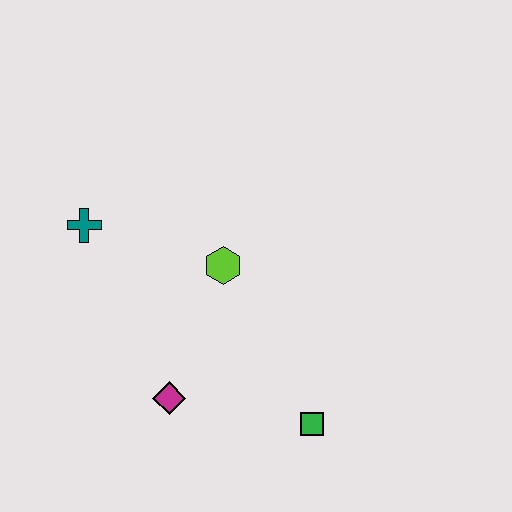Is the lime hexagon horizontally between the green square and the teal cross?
Yes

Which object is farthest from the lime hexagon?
The green square is farthest from the lime hexagon.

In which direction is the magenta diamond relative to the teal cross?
The magenta diamond is below the teal cross.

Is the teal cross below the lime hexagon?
No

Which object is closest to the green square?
The magenta diamond is closest to the green square.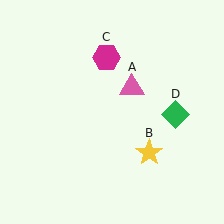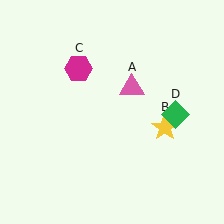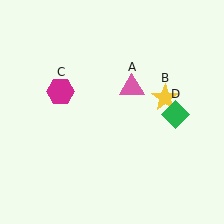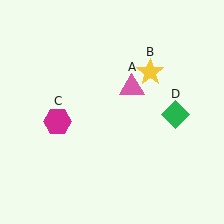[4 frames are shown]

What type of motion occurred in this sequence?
The yellow star (object B), magenta hexagon (object C) rotated counterclockwise around the center of the scene.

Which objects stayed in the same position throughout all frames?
Pink triangle (object A) and green diamond (object D) remained stationary.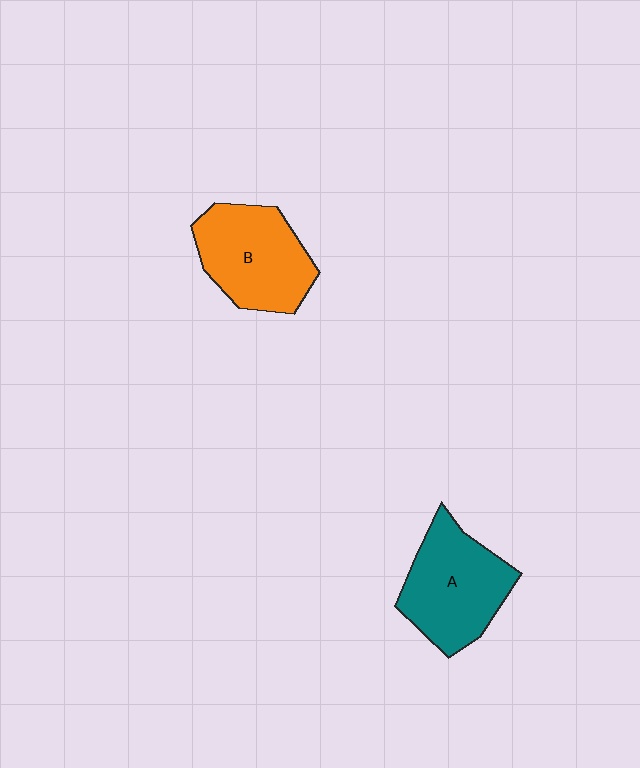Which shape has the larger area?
Shape A (teal).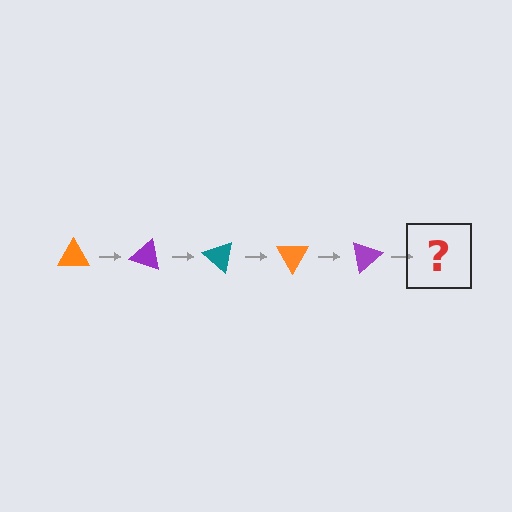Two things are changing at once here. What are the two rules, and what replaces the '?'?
The two rules are that it rotates 20 degrees each step and the color cycles through orange, purple, and teal. The '?' should be a teal triangle, rotated 100 degrees from the start.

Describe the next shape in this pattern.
It should be a teal triangle, rotated 100 degrees from the start.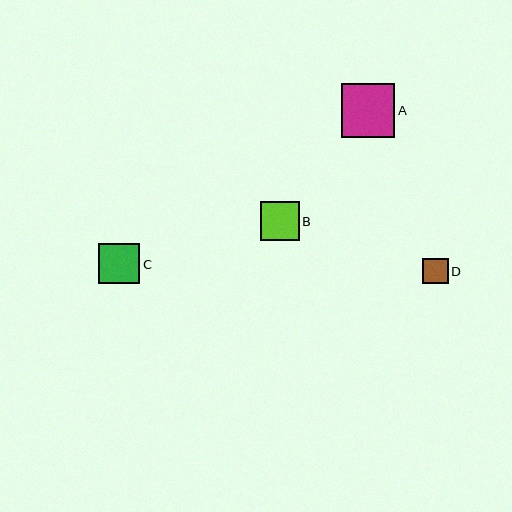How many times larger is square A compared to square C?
Square A is approximately 1.3 times the size of square C.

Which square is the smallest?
Square D is the smallest with a size of approximately 25 pixels.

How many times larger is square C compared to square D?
Square C is approximately 1.6 times the size of square D.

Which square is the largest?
Square A is the largest with a size of approximately 54 pixels.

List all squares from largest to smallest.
From largest to smallest: A, C, B, D.